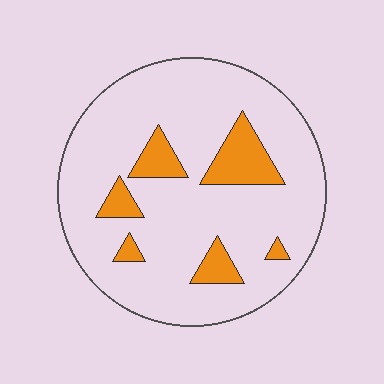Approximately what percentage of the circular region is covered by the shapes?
Approximately 15%.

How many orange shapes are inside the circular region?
6.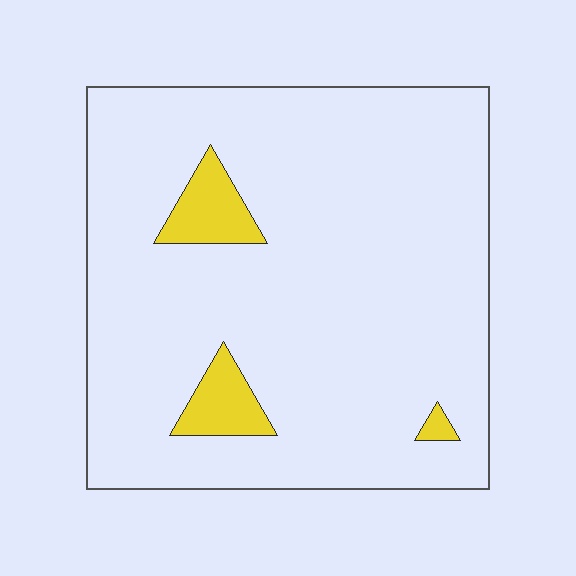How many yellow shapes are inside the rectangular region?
3.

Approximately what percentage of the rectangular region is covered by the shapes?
Approximately 5%.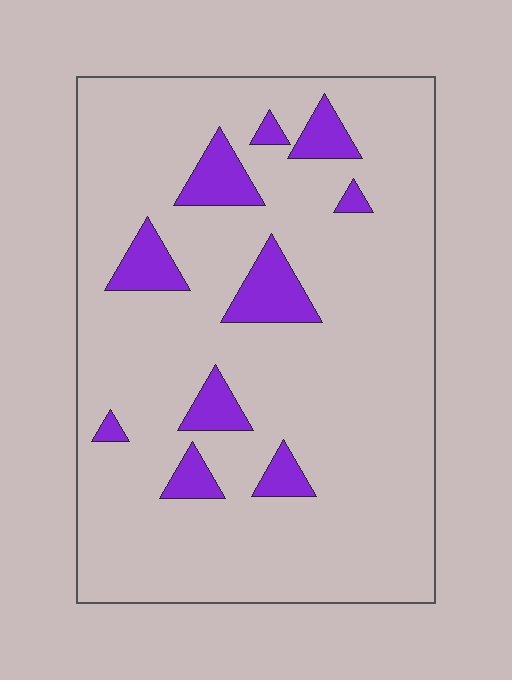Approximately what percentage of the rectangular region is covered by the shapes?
Approximately 10%.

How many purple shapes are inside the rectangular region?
10.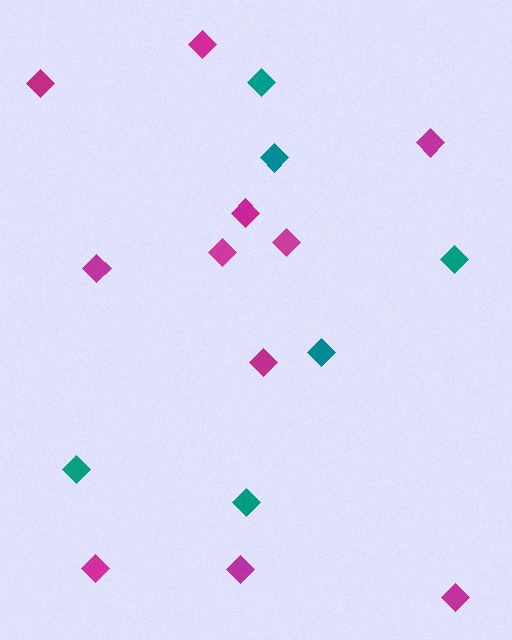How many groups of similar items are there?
There are 2 groups: one group of magenta diamonds (11) and one group of teal diamonds (6).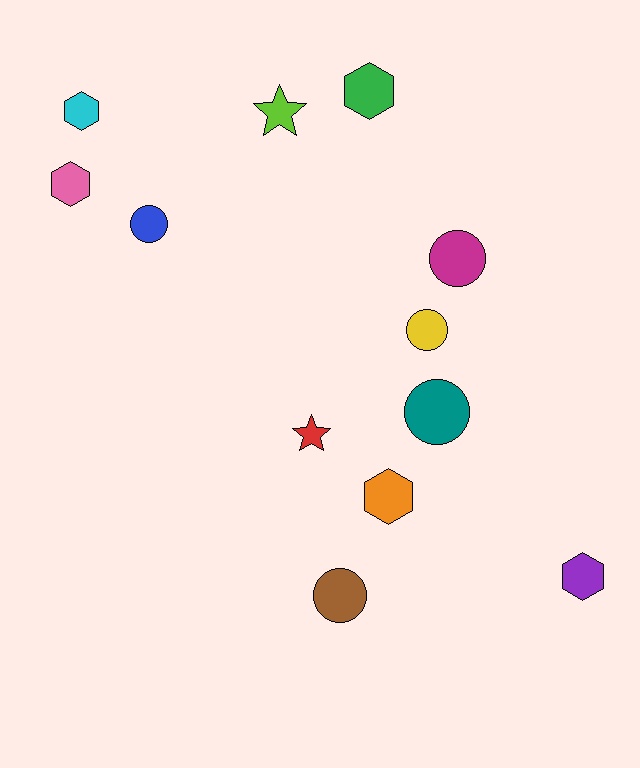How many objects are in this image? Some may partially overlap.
There are 12 objects.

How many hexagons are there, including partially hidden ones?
There are 5 hexagons.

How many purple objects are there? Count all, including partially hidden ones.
There is 1 purple object.